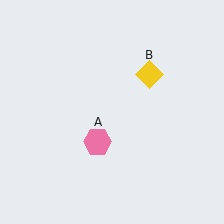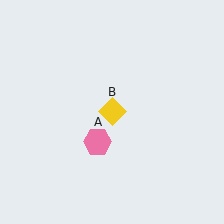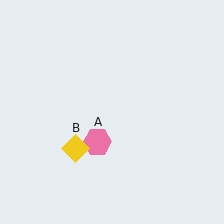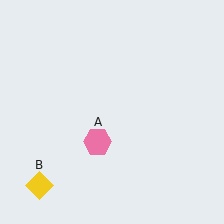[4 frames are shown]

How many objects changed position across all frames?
1 object changed position: yellow diamond (object B).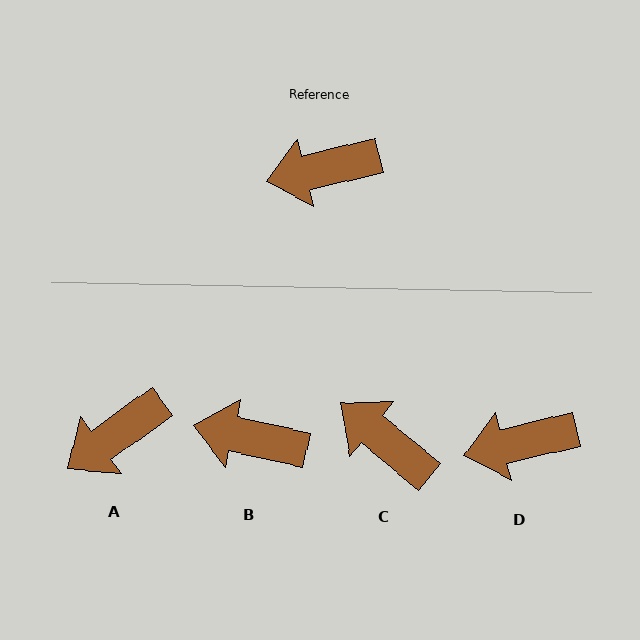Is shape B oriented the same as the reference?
No, it is off by about 26 degrees.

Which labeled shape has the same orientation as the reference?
D.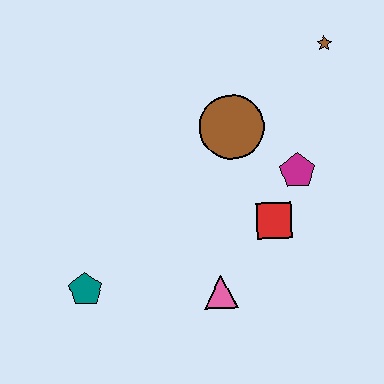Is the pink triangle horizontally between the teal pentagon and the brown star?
Yes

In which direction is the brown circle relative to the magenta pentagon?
The brown circle is to the left of the magenta pentagon.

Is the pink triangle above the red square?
No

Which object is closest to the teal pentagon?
The pink triangle is closest to the teal pentagon.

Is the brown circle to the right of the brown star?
No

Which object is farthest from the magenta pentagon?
The teal pentagon is farthest from the magenta pentagon.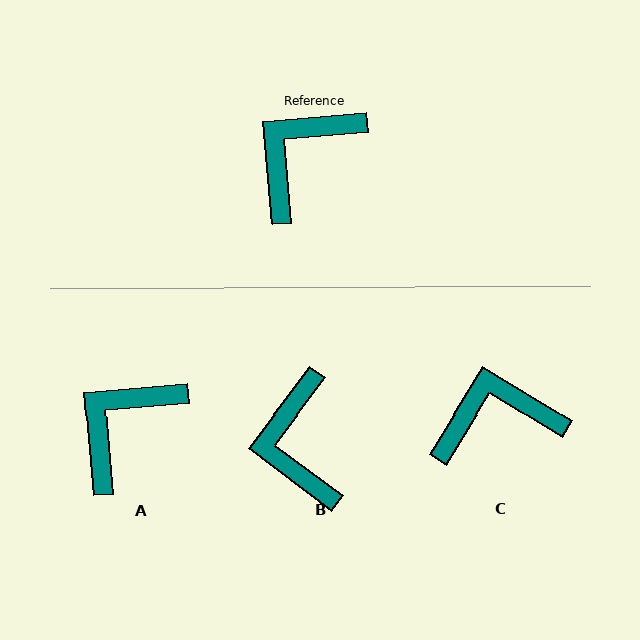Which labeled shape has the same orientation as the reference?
A.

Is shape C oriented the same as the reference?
No, it is off by about 36 degrees.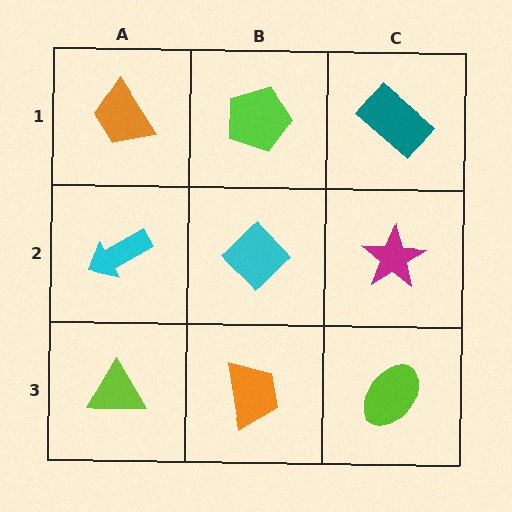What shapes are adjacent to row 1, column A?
A cyan arrow (row 2, column A), a lime pentagon (row 1, column B).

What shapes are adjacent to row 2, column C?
A teal rectangle (row 1, column C), a lime ellipse (row 3, column C), a cyan diamond (row 2, column B).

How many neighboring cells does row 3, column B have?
3.